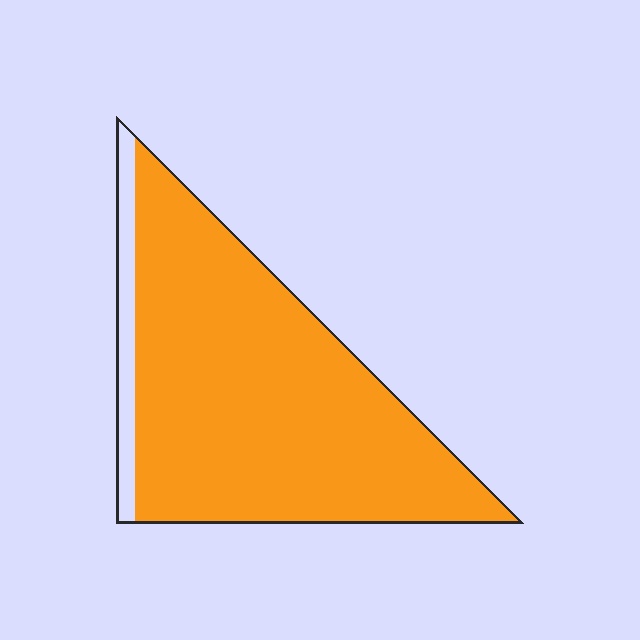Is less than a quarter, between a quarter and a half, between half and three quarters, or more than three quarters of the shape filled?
More than three quarters.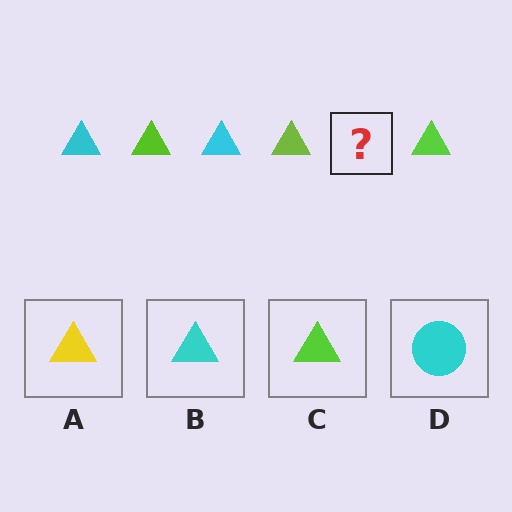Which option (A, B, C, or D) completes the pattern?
B.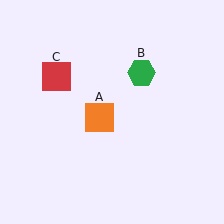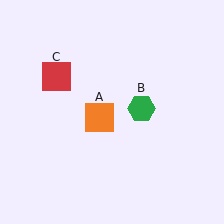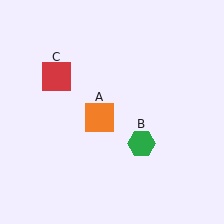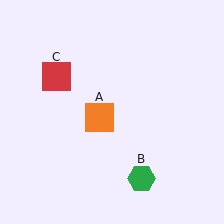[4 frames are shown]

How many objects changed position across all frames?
1 object changed position: green hexagon (object B).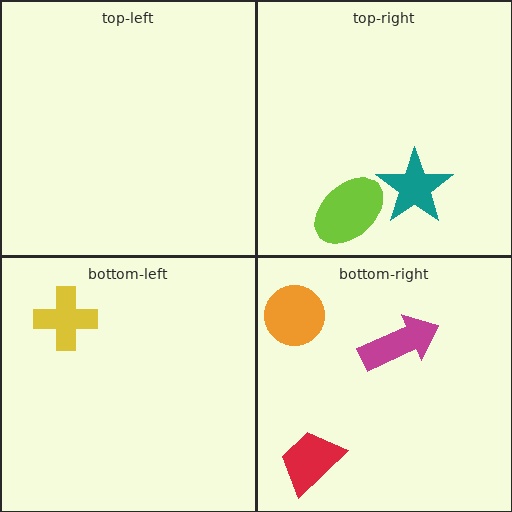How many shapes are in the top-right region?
2.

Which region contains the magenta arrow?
The bottom-right region.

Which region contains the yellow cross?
The bottom-left region.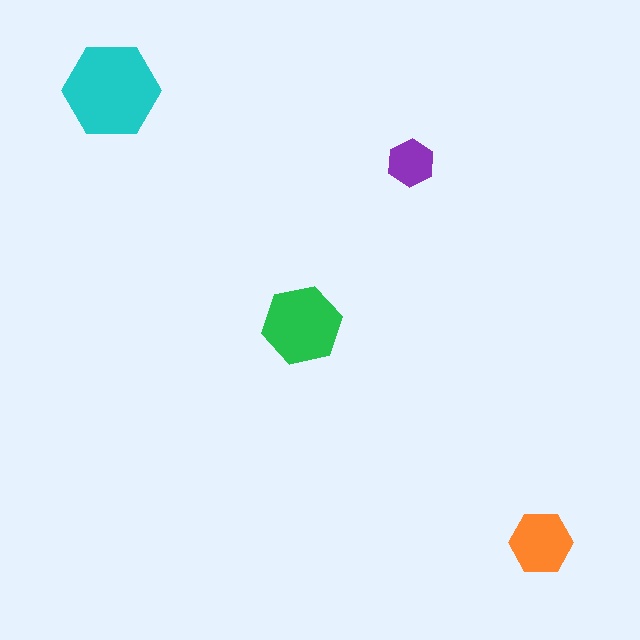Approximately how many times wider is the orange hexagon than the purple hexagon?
About 1.5 times wider.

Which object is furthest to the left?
The cyan hexagon is leftmost.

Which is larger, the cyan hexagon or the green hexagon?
The cyan one.